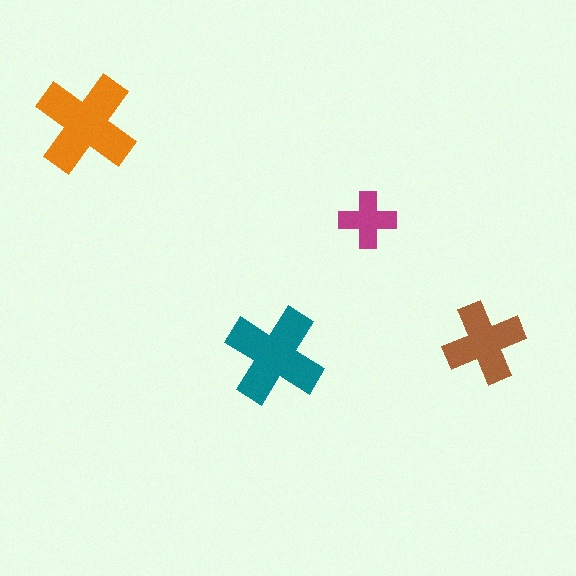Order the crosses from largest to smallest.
the orange one, the teal one, the brown one, the magenta one.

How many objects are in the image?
There are 4 objects in the image.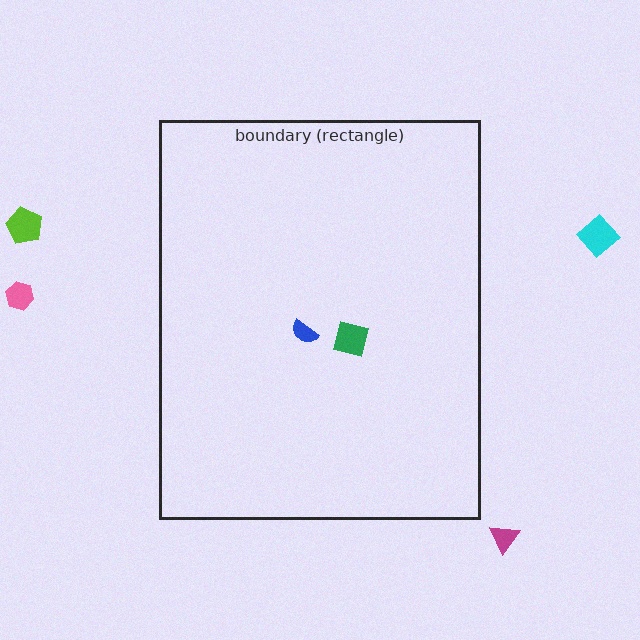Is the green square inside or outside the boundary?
Inside.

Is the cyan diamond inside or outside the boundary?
Outside.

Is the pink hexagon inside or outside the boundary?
Outside.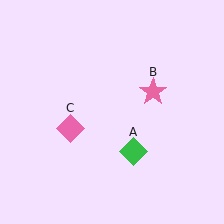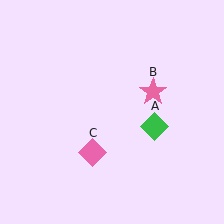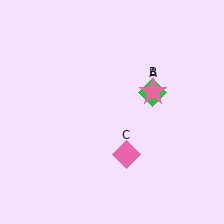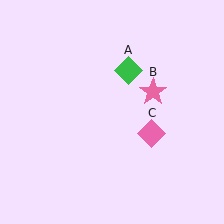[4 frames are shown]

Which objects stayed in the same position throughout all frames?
Pink star (object B) remained stationary.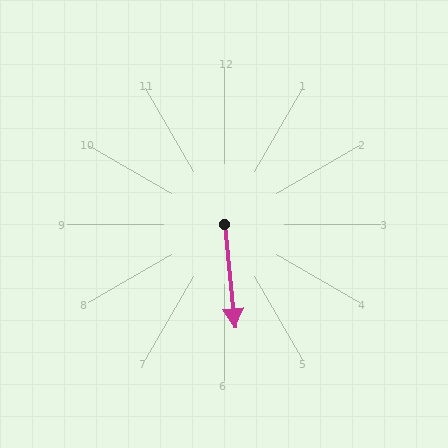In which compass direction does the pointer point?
South.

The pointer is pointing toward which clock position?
Roughly 6 o'clock.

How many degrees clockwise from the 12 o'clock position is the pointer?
Approximately 174 degrees.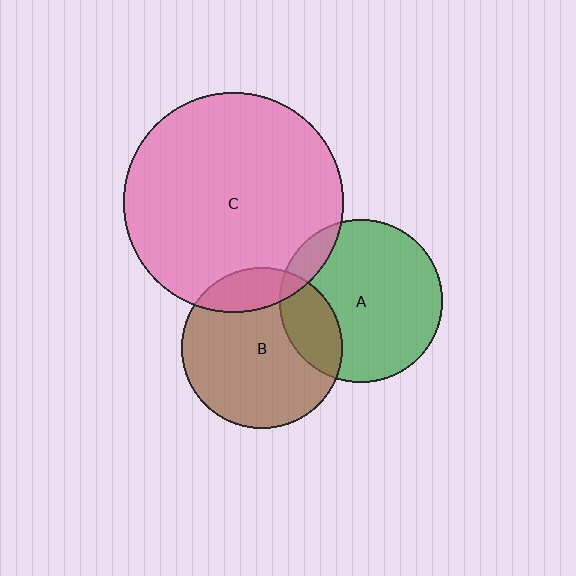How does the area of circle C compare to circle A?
Approximately 1.8 times.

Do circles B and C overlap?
Yes.